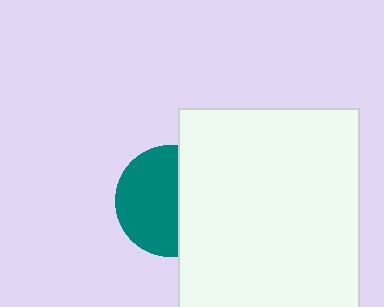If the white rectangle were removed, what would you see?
You would see the complete teal circle.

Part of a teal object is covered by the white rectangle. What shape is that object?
It is a circle.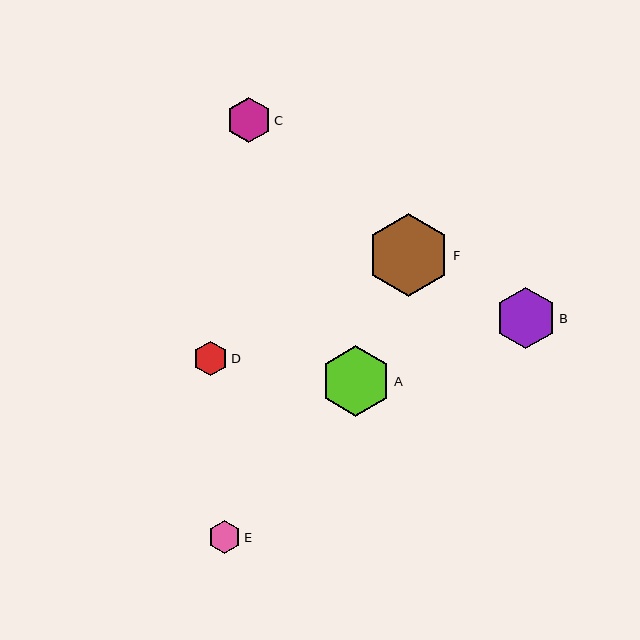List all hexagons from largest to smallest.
From largest to smallest: F, A, B, C, D, E.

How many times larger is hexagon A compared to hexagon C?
Hexagon A is approximately 1.6 times the size of hexagon C.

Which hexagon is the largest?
Hexagon F is the largest with a size of approximately 83 pixels.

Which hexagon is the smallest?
Hexagon E is the smallest with a size of approximately 33 pixels.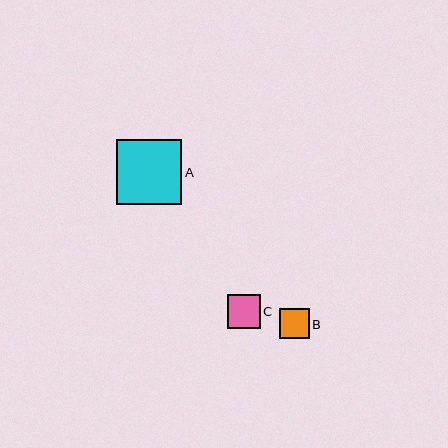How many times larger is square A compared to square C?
Square A is approximately 2.0 times the size of square C.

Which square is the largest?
Square A is the largest with a size of approximately 65 pixels.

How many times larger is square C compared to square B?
Square C is approximately 1.1 times the size of square B.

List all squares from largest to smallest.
From largest to smallest: A, C, B.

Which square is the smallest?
Square B is the smallest with a size of approximately 30 pixels.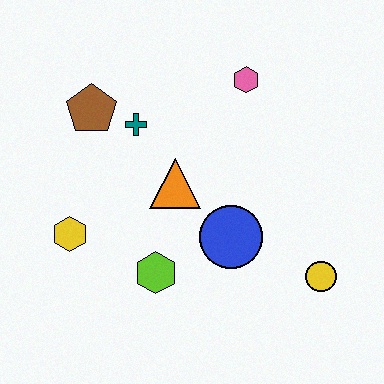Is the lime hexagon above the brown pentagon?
No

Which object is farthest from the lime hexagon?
The pink hexagon is farthest from the lime hexagon.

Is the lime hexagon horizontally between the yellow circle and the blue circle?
No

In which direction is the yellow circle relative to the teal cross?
The yellow circle is to the right of the teal cross.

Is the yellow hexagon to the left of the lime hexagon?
Yes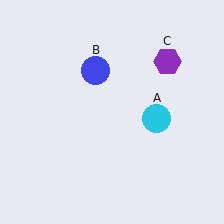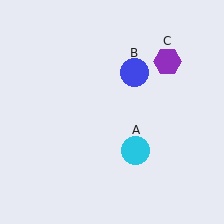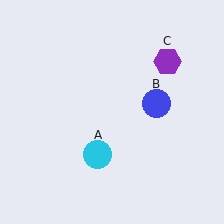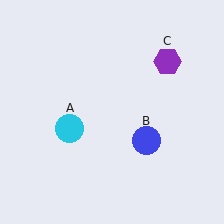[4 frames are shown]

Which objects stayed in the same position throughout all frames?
Purple hexagon (object C) remained stationary.